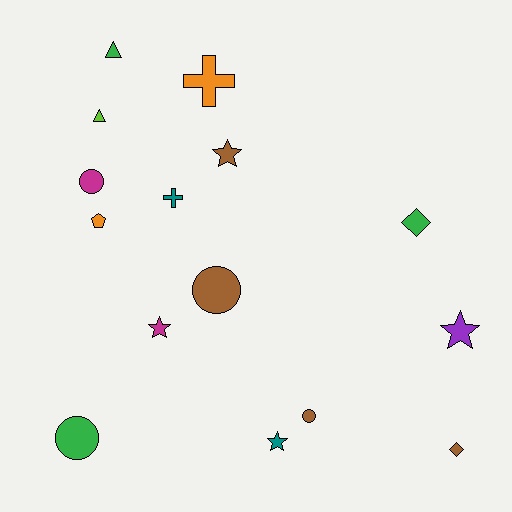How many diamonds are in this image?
There are 2 diamonds.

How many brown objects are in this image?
There are 4 brown objects.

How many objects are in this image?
There are 15 objects.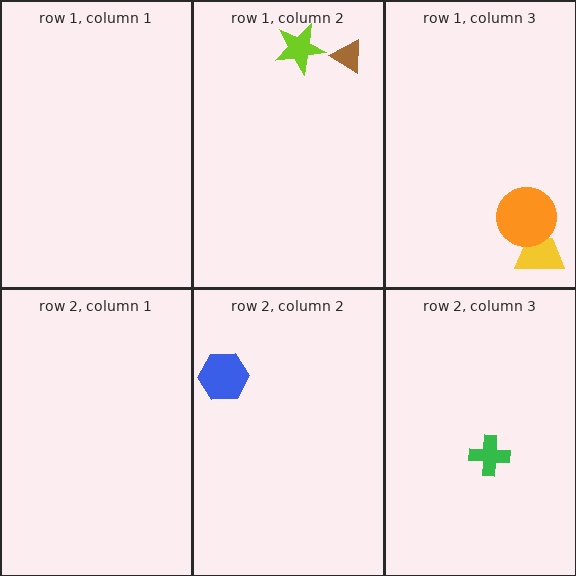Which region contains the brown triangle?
The row 1, column 2 region.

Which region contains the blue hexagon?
The row 2, column 2 region.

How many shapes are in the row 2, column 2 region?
1.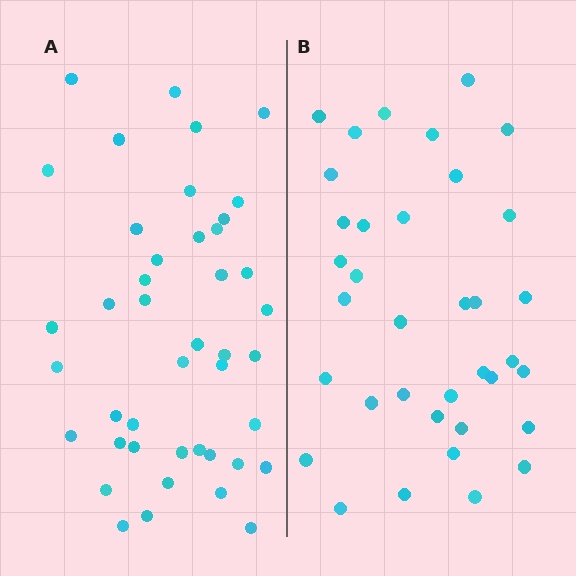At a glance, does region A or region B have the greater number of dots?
Region A (the left region) has more dots.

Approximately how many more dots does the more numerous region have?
Region A has roughly 8 or so more dots than region B.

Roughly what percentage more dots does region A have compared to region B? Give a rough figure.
About 20% more.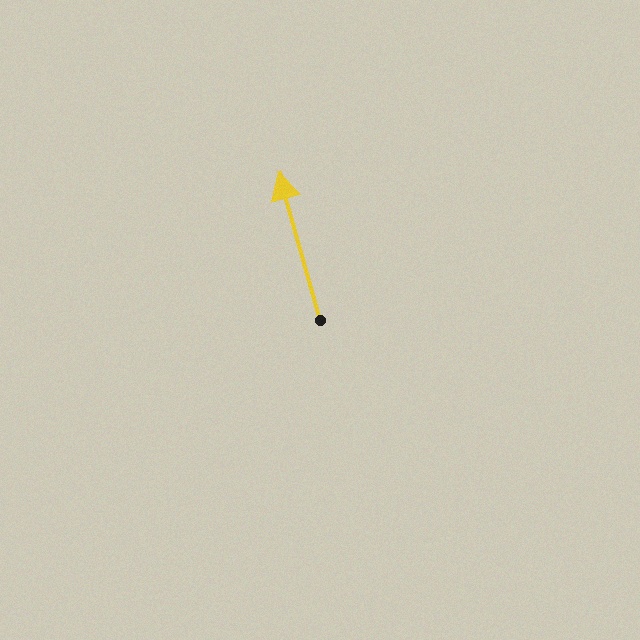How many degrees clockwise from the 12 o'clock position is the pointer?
Approximately 344 degrees.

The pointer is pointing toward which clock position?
Roughly 11 o'clock.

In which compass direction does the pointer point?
North.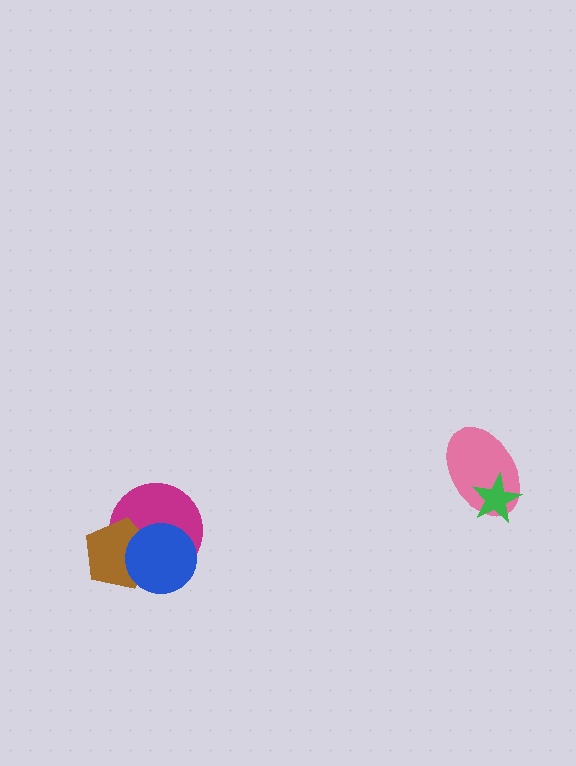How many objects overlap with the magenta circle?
2 objects overlap with the magenta circle.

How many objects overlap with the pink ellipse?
1 object overlaps with the pink ellipse.